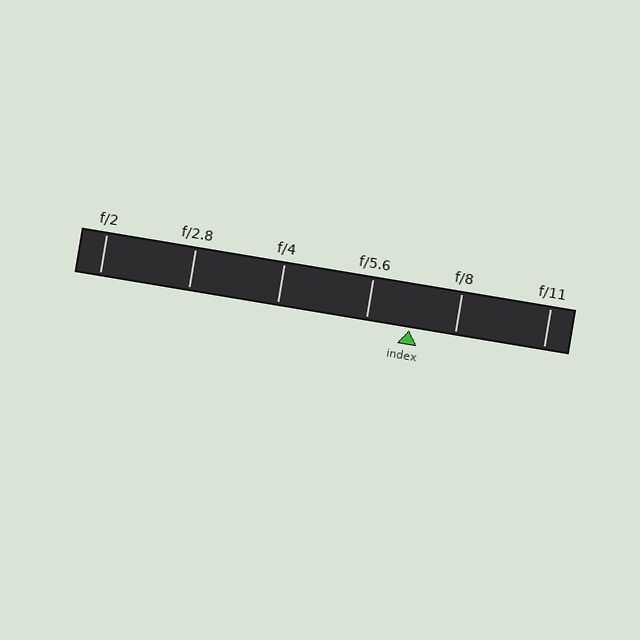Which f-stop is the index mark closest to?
The index mark is closest to f/5.6.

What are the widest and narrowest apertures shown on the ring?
The widest aperture shown is f/2 and the narrowest is f/11.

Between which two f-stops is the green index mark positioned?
The index mark is between f/5.6 and f/8.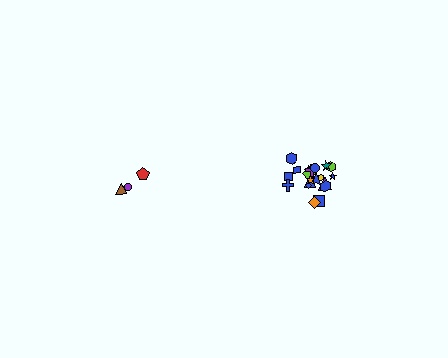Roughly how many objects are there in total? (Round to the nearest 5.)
Roughly 25 objects in total.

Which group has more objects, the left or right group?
The right group.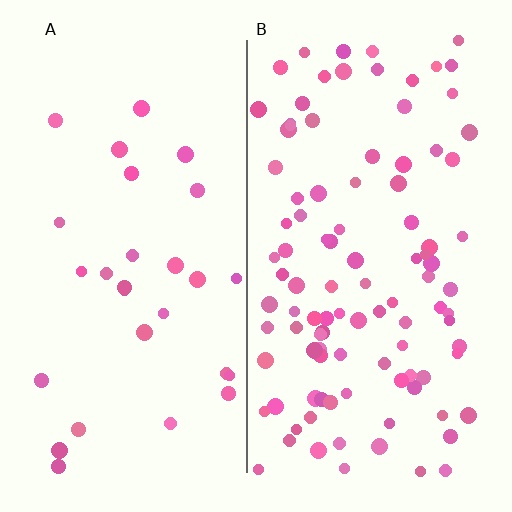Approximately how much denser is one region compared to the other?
Approximately 3.6× — region B over region A.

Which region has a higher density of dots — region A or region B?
B (the right).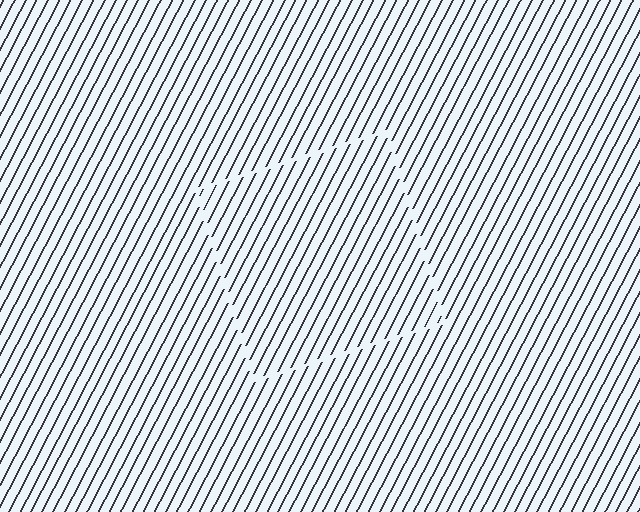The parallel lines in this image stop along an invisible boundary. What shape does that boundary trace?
An illusory square. The interior of the shape contains the same grating, shifted by half a period — the contour is defined by the phase discontinuity where line-ends from the inner and outer gratings abut.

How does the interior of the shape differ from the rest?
The interior of the shape contains the same grating, shifted by half a period — the contour is defined by the phase discontinuity where line-ends from the inner and outer gratings abut.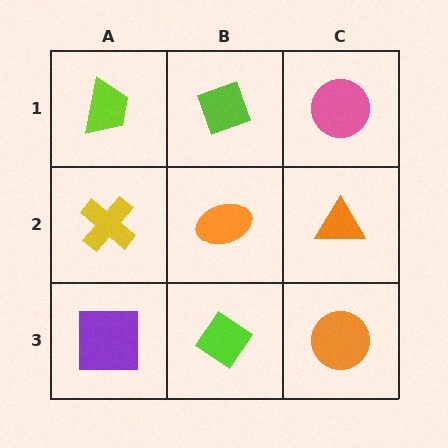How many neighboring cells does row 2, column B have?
4.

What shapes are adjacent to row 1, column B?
An orange ellipse (row 2, column B), a lime trapezoid (row 1, column A), a pink circle (row 1, column C).